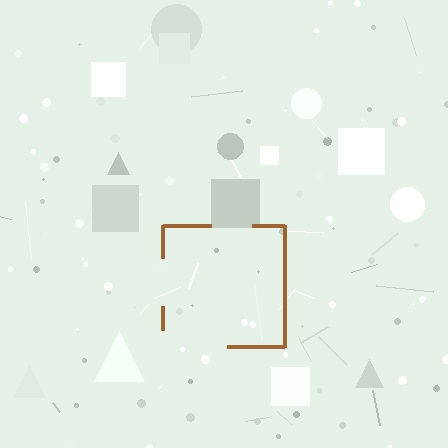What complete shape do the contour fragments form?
The contour fragments form a square.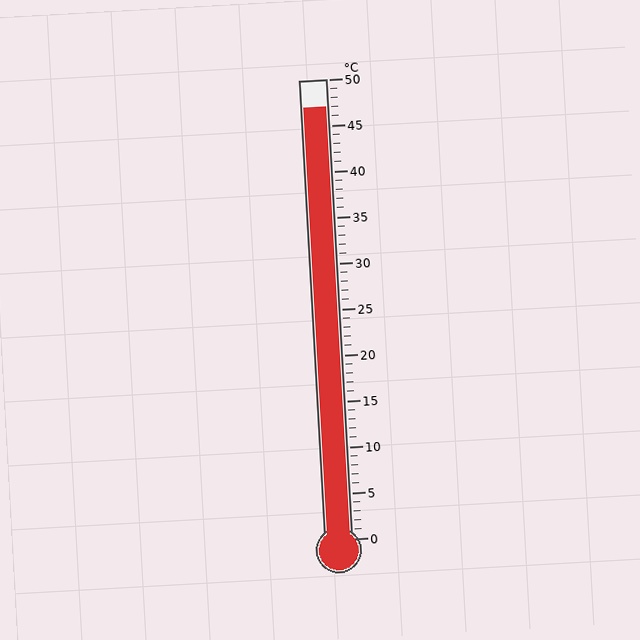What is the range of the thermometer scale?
The thermometer scale ranges from 0°C to 50°C.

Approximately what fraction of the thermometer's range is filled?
The thermometer is filled to approximately 95% of its range.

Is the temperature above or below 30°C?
The temperature is above 30°C.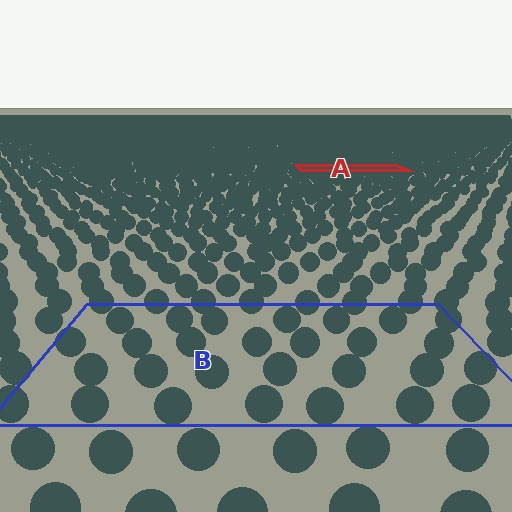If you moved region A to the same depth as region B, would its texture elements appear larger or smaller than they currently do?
They would appear larger. At a closer depth, the same texture elements are projected at a bigger on-screen size.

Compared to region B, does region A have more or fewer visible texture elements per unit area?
Region A has more texture elements per unit area — they are packed more densely because it is farther away.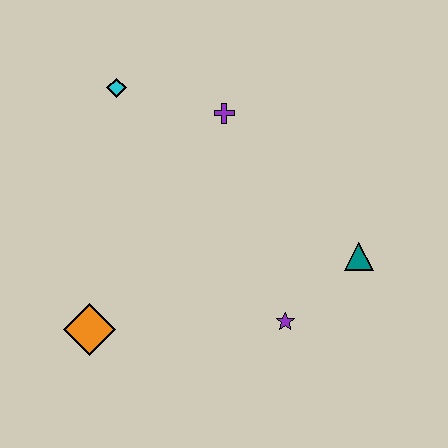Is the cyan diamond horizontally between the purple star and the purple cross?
No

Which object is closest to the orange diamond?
The purple star is closest to the orange diamond.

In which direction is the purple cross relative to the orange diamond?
The purple cross is above the orange diamond.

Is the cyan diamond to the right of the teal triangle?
No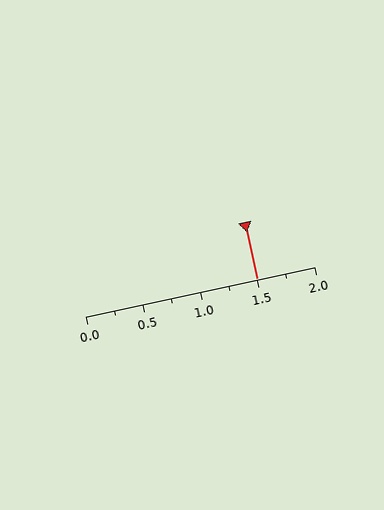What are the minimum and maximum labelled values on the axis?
The axis runs from 0.0 to 2.0.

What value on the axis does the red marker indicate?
The marker indicates approximately 1.5.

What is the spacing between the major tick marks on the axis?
The major ticks are spaced 0.5 apart.